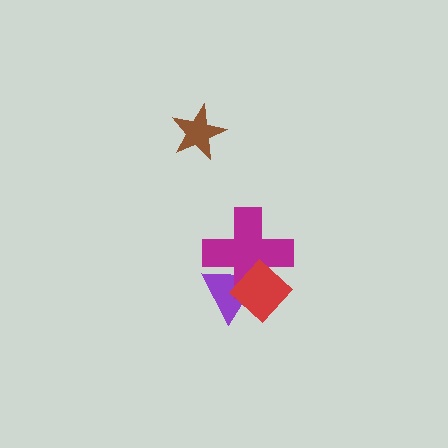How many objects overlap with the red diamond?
2 objects overlap with the red diamond.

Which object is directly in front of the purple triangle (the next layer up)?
The magenta cross is directly in front of the purple triangle.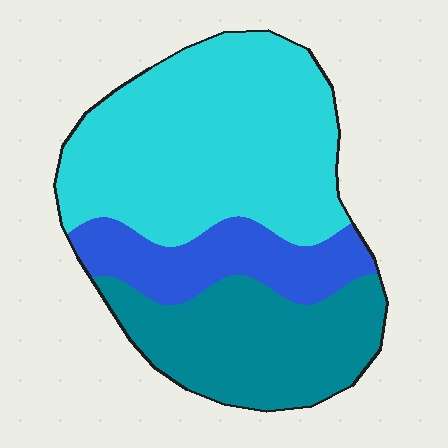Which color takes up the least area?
Blue, at roughly 20%.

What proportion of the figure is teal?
Teal takes up about one third (1/3) of the figure.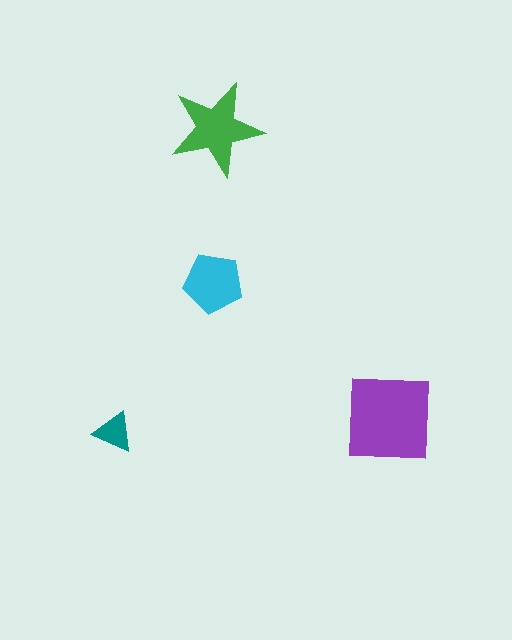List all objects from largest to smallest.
The purple square, the green star, the cyan pentagon, the teal triangle.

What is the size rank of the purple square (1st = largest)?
1st.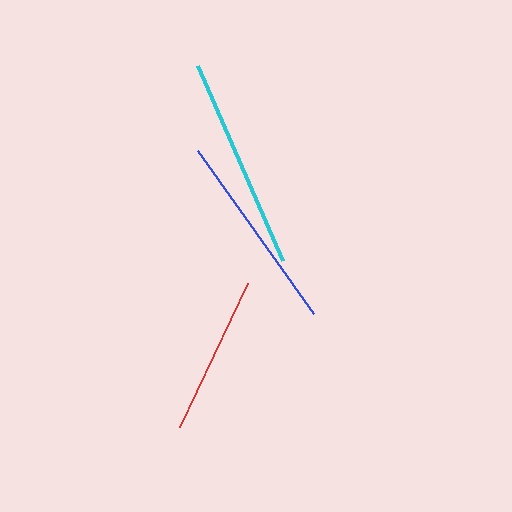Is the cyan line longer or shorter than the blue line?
The cyan line is longer than the blue line.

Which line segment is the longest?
The cyan line is the longest at approximately 213 pixels.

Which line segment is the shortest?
The red line is the shortest at approximately 159 pixels.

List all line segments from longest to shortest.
From longest to shortest: cyan, blue, red.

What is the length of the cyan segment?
The cyan segment is approximately 213 pixels long.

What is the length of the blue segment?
The blue segment is approximately 200 pixels long.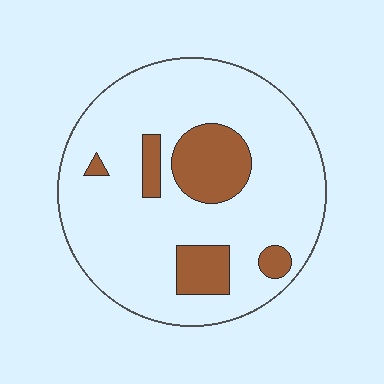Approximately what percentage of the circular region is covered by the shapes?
Approximately 20%.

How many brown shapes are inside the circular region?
5.